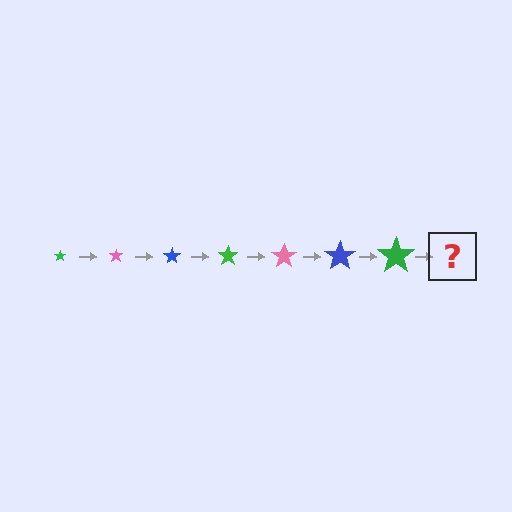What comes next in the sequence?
The next element should be a pink star, larger than the previous one.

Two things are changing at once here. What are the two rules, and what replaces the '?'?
The two rules are that the star grows larger each step and the color cycles through green, pink, and blue. The '?' should be a pink star, larger than the previous one.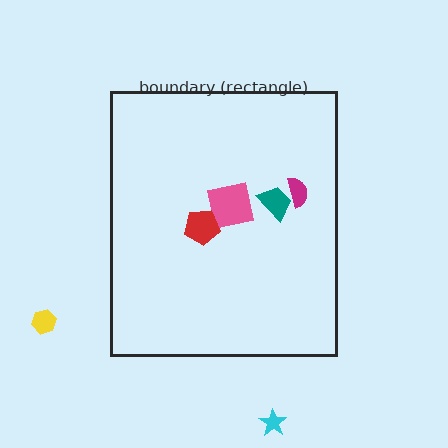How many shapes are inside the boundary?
4 inside, 2 outside.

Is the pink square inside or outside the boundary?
Inside.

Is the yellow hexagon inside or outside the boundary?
Outside.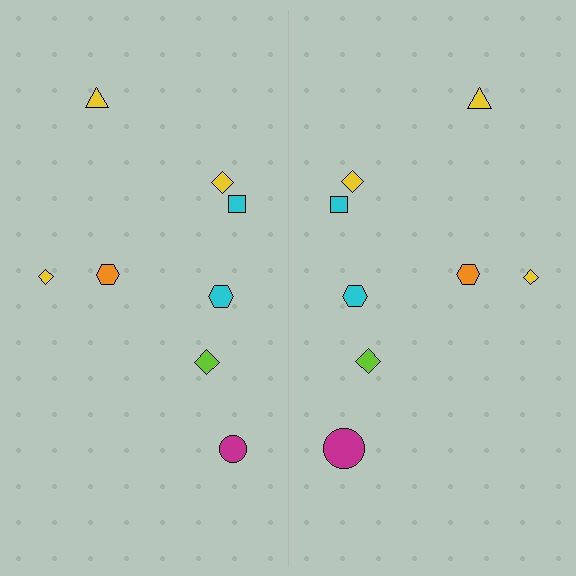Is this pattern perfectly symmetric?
No, the pattern is not perfectly symmetric. The magenta circle on the right side has a different size than its mirror counterpart.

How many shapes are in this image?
There are 16 shapes in this image.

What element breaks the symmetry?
The magenta circle on the right side has a different size than its mirror counterpart.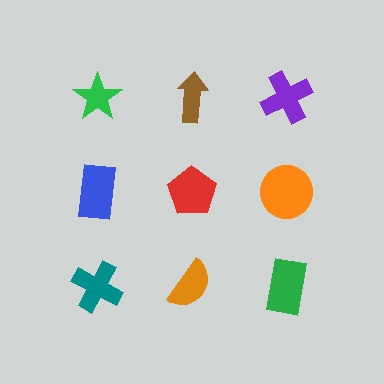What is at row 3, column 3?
A green rectangle.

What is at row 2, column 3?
An orange circle.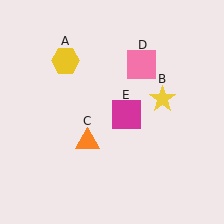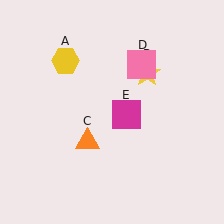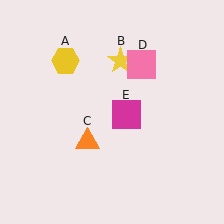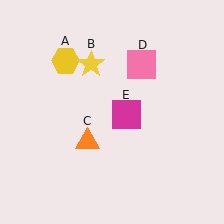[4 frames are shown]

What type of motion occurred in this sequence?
The yellow star (object B) rotated counterclockwise around the center of the scene.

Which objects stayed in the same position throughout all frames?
Yellow hexagon (object A) and orange triangle (object C) and pink square (object D) and magenta square (object E) remained stationary.